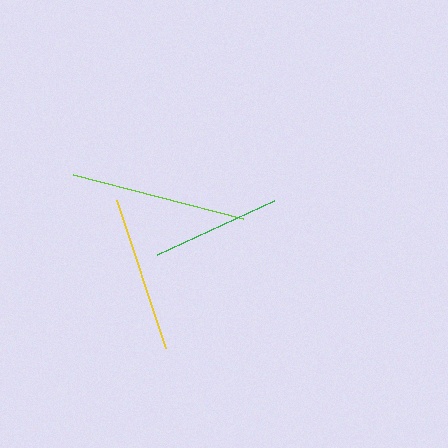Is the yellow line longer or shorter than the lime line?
The lime line is longer than the yellow line.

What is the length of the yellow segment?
The yellow segment is approximately 155 pixels long.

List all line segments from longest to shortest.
From longest to shortest: lime, yellow, green.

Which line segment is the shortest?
The green line is the shortest at approximately 130 pixels.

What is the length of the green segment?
The green segment is approximately 130 pixels long.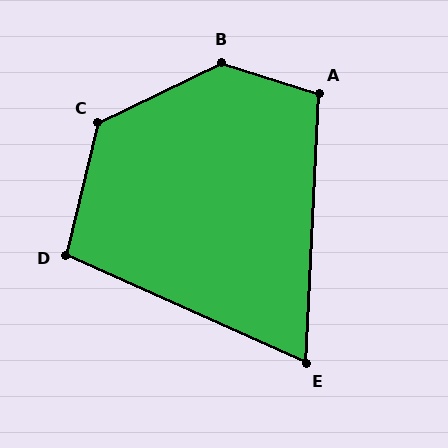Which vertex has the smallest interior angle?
E, at approximately 69 degrees.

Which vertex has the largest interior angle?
B, at approximately 136 degrees.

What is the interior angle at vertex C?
Approximately 130 degrees (obtuse).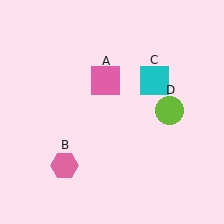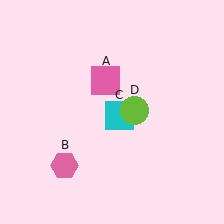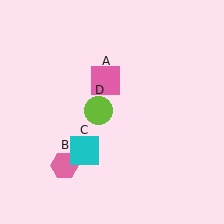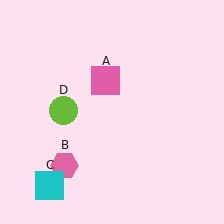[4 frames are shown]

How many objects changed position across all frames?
2 objects changed position: cyan square (object C), lime circle (object D).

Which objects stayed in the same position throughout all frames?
Pink square (object A) and pink hexagon (object B) remained stationary.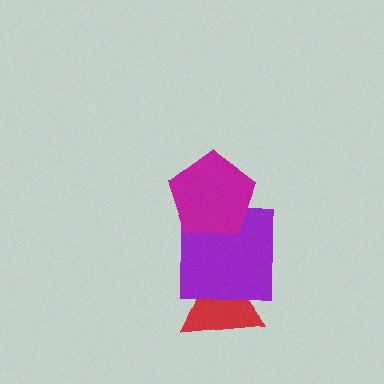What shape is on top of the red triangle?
The purple square is on top of the red triangle.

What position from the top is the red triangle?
The red triangle is 3rd from the top.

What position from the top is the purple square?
The purple square is 2nd from the top.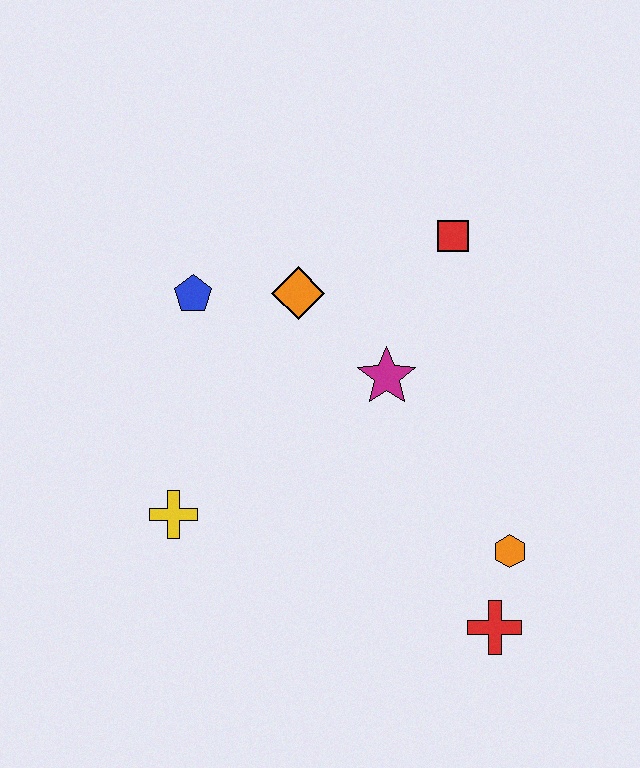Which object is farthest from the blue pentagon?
The red cross is farthest from the blue pentagon.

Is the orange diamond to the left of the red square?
Yes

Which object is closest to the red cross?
The orange hexagon is closest to the red cross.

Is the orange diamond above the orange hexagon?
Yes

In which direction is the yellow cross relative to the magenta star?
The yellow cross is to the left of the magenta star.